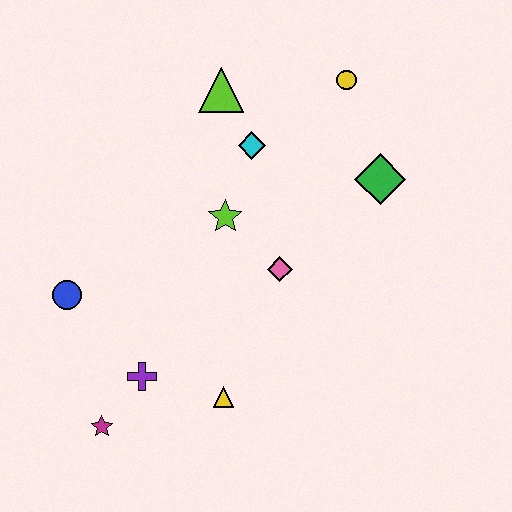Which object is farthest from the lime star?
The magenta star is farthest from the lime star.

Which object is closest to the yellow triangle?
The purple cross is closest to the yellow triangle.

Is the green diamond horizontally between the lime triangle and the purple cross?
No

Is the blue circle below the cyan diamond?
Yes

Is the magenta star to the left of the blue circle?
No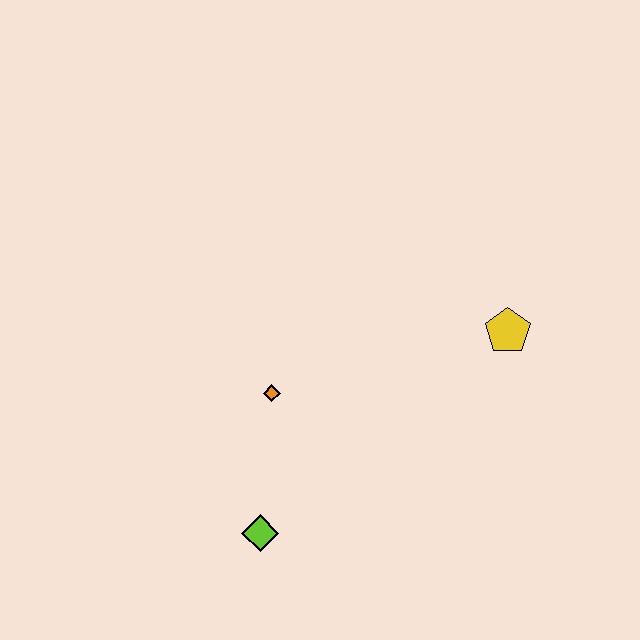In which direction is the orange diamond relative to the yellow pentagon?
The orange diamond is to the left of the yellow pentagon.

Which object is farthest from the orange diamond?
The yellow pentagon is farthest from the orange diamond.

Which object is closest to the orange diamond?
The lime diamond is closest to the orange diamond.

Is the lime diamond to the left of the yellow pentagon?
Yes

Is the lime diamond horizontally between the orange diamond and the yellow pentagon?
No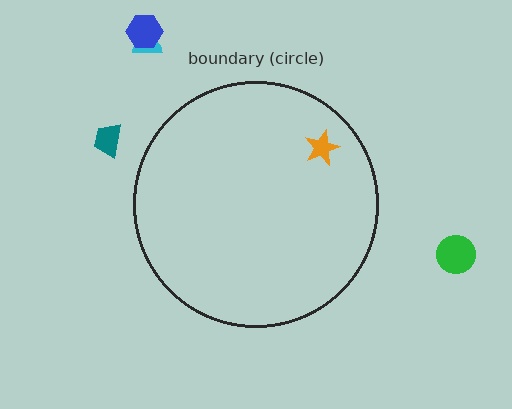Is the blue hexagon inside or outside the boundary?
Outside.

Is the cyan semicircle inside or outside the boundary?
Outside.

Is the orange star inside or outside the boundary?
Inside.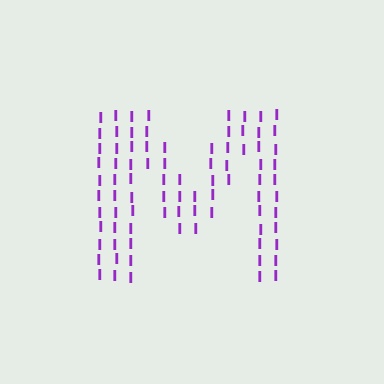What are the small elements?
The small elements are letter I's.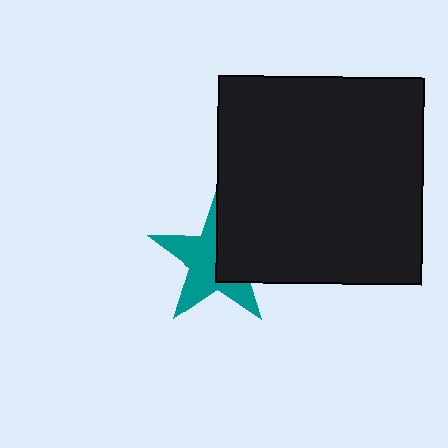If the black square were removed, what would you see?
You would see the complete teal star.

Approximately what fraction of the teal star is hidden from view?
Roughly 43% of the teal star is hidden behind the black square.